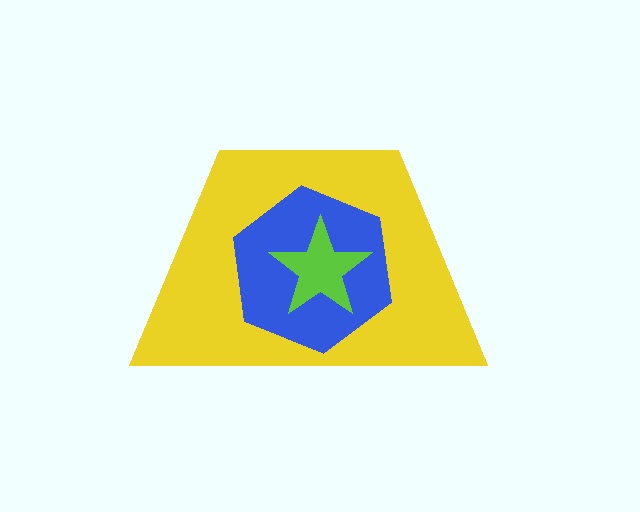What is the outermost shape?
The yellow trapezoid.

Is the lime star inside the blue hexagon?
Yes.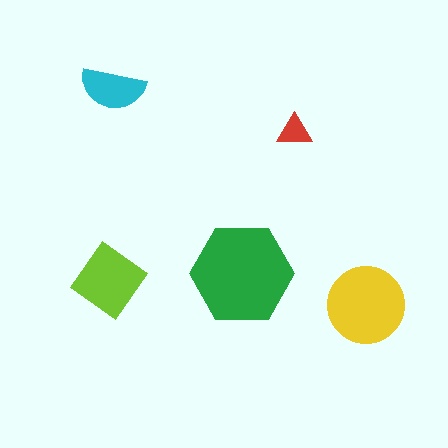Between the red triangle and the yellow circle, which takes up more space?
The yellow circle.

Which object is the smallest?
The red triangle.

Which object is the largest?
The green hexagon.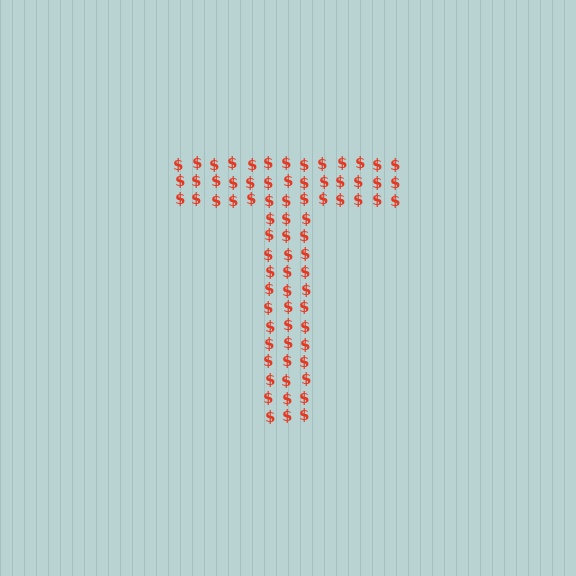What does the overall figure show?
The overall figure shows the letter T.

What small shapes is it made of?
It is made of small dollar signs.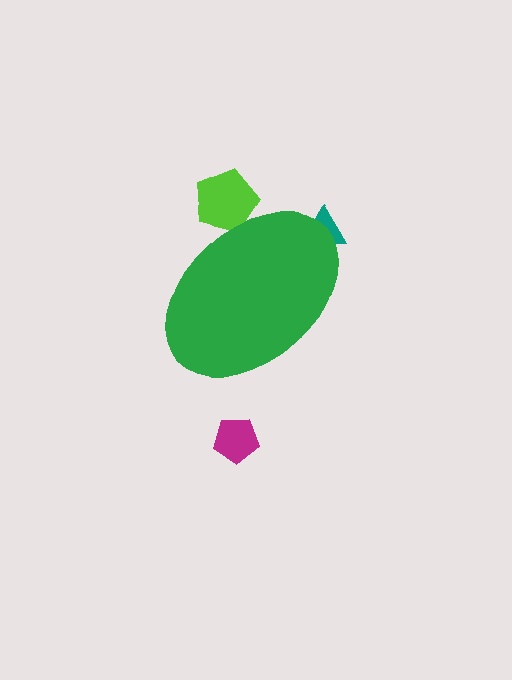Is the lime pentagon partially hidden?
Yes, the lime pentagon is partially hidden behind the green ellipse.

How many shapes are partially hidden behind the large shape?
2 shapes are partially hidden.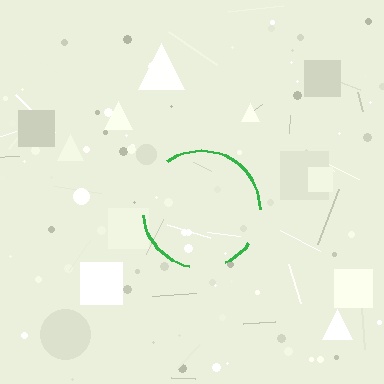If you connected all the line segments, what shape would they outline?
They would outline a circle.